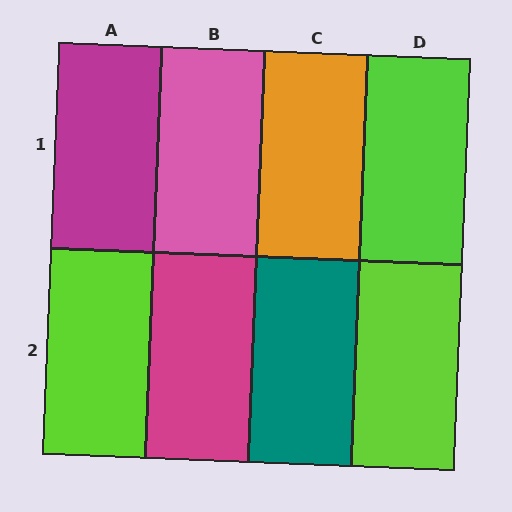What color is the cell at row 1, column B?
Pink.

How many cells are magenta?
2 cells are magenta.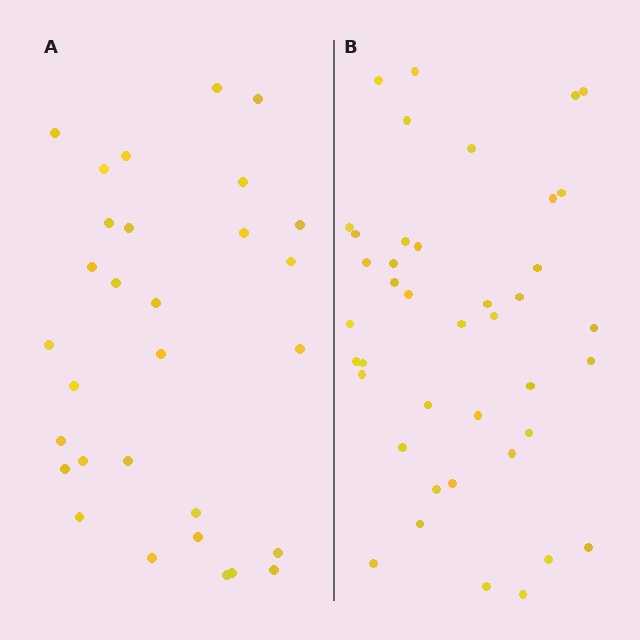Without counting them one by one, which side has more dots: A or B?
Region B (the right region) has more dots.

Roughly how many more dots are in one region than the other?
Region B has roughly 12 or so more dots than region A.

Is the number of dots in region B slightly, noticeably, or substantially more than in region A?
Region B has noticeably more, but not dramatically so. The ratio is roughly 1.4 to 1.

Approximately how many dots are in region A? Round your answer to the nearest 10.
About 30 dots.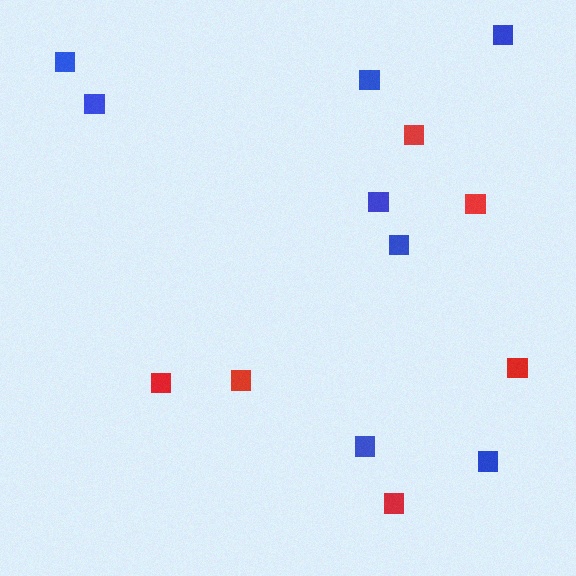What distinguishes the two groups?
There are 2 groups: one group of red squares (6) and one group of blue squares (8).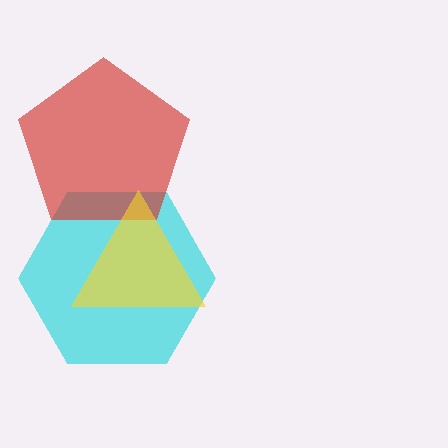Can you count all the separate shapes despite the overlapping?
Yes, there are 3 separate shapes.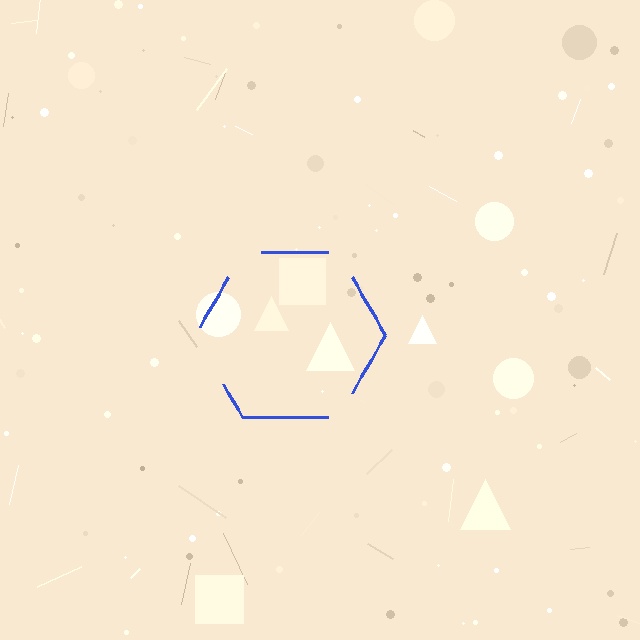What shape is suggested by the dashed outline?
The dashed outline suggests a hexagon.